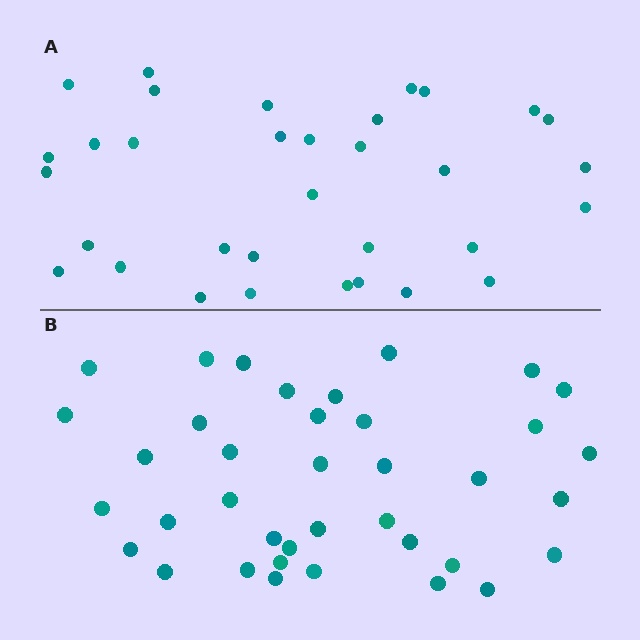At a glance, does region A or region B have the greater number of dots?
Region B (the bottom region) has more dots.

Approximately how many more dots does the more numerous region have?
Region B has about 5 more dots than region A.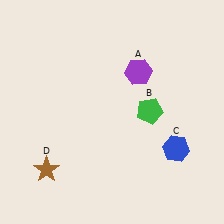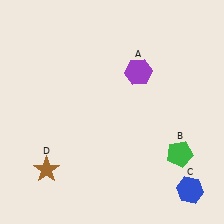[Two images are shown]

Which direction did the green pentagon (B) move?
The green pentagon (B) moved down.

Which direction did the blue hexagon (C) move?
The blue hexagon (C) moved down.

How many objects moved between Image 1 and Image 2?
2 objects moved between the two images.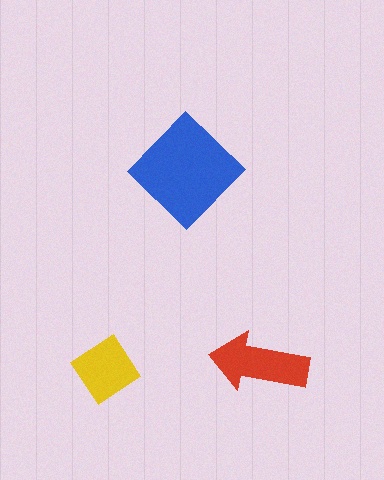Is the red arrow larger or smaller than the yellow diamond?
Larger.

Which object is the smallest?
The yellow diamond.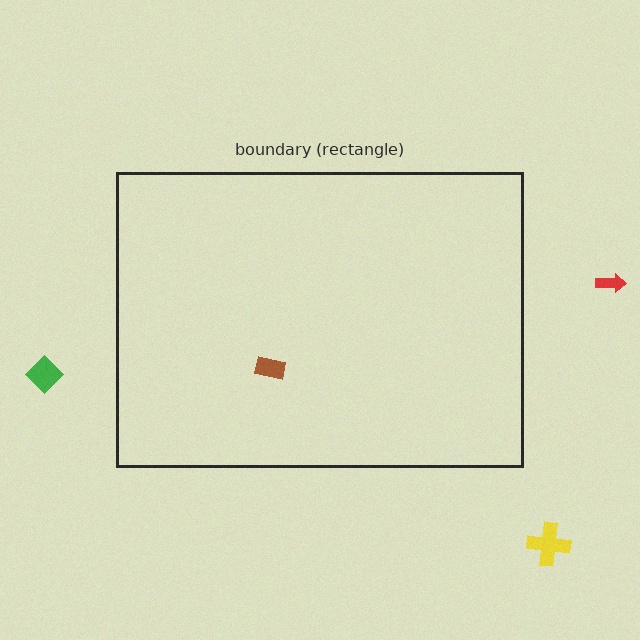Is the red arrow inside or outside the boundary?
Outside.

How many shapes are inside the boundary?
1 inside, 3 outside.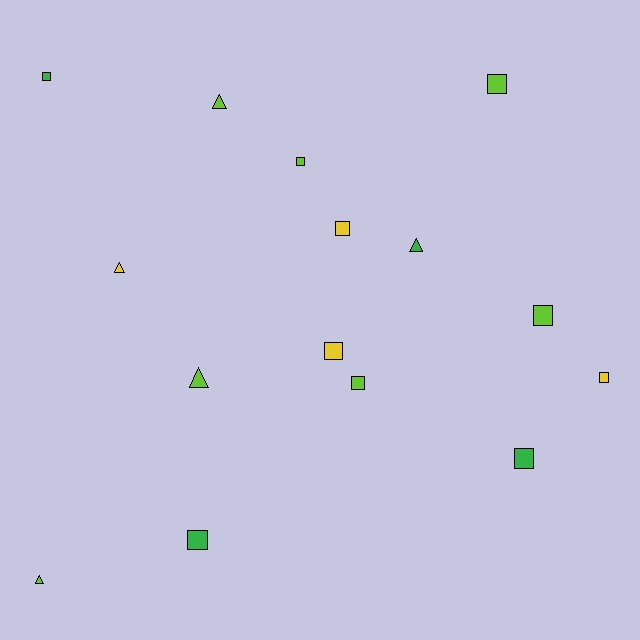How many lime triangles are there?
There are 3 lime triangles.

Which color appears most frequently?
Lime, with 7 objects.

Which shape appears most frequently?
Square, with 10 objects.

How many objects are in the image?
There are 15 objects.